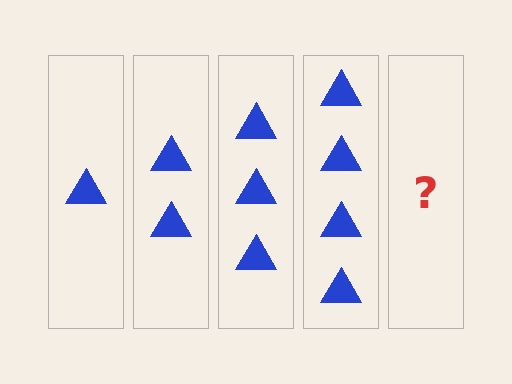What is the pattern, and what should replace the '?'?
The pattern is that each step adds one more triangle. The '?' should be 5 triangles.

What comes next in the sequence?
The next element should be 5 triangles.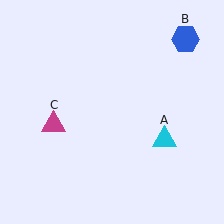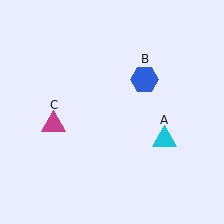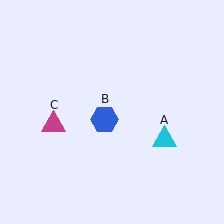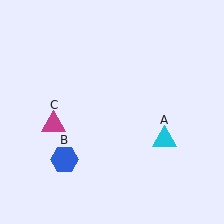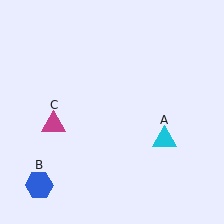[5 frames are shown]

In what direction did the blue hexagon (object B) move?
The blue hexagon (object B) moved down and to the left.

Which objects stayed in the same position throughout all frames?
Cyan triangle (object A) and magenta triangle (object C) remained stationary.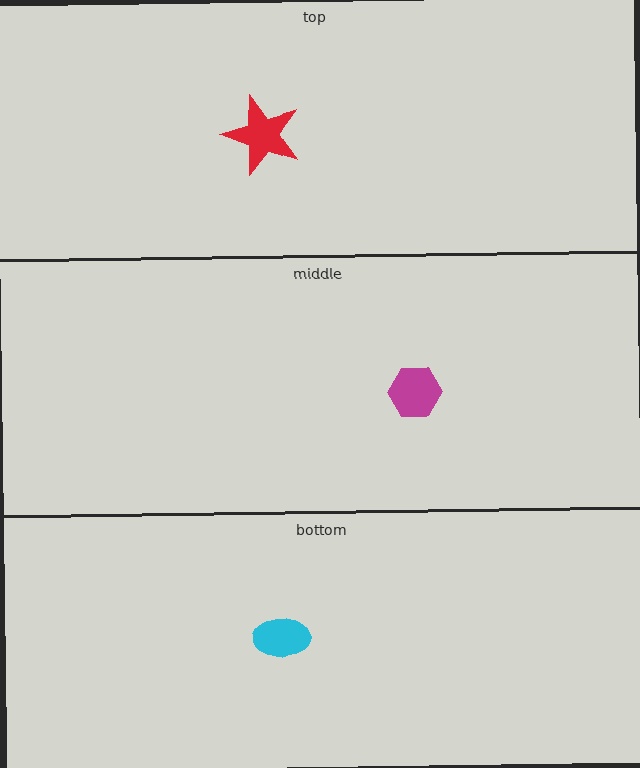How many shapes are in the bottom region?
1.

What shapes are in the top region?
The red star.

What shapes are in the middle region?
The magenta hexagon.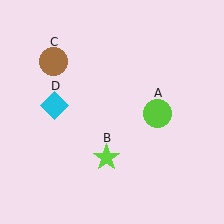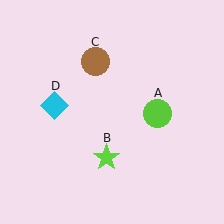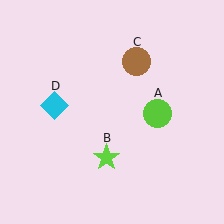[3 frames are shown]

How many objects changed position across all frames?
1 object changed position: brown circle (object C).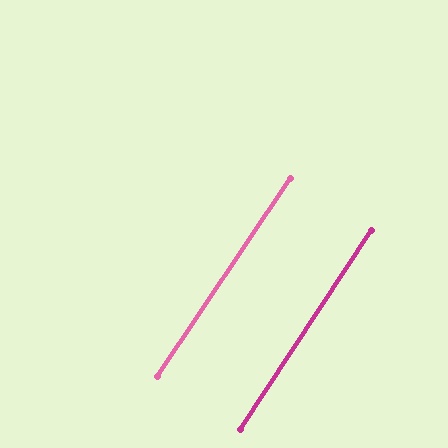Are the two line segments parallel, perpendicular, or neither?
Parallel — their directions differ by only 0.5°.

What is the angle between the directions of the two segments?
Approximately 1 degree.